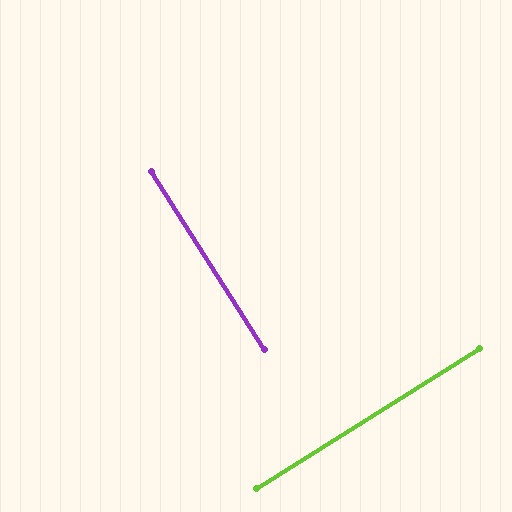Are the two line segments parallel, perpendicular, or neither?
Perpendicular — they meet at approximately 90°.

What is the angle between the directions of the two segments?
Approximately 90 degrees.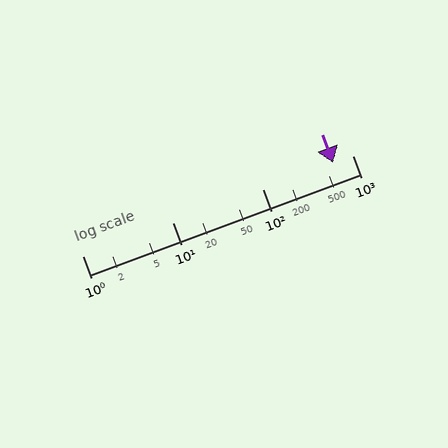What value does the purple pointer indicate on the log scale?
The pointer indicates approximately 610.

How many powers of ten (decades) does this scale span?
The scale spans 3 decades, from 1 to 1000.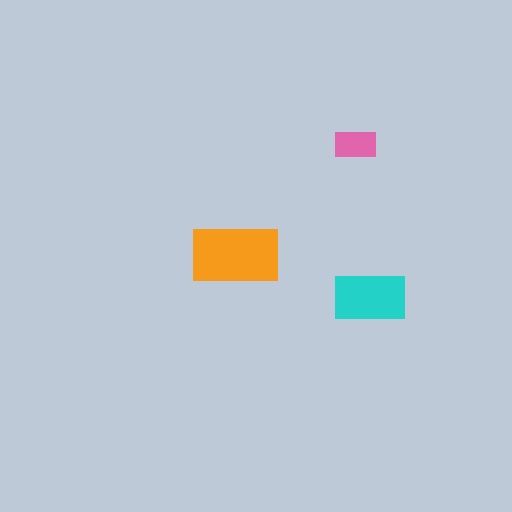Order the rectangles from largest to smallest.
the orange one, the cyan one, the pink one.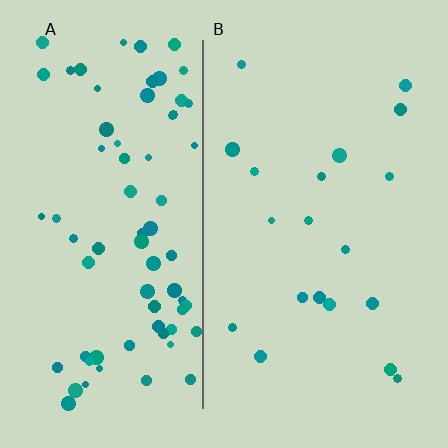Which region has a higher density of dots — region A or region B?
A (the left).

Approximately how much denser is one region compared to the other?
Approximately 3.7× — region A over region B.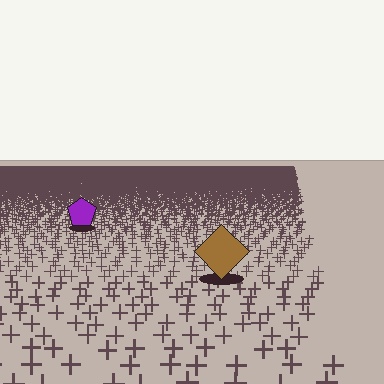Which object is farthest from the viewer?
The purple pentagon is farthest from the viewer. It appears smaller and the ground texture around it is denser.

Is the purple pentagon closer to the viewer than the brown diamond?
No. The brown diamond is closer — you can tell from the texture gradient: the ground texture is coarser near it.